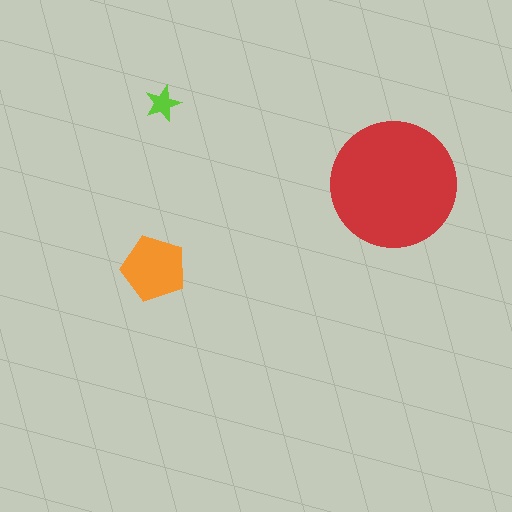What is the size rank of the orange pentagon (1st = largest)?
2nd.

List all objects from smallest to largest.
The lime star, the orange pentagon, the red circle.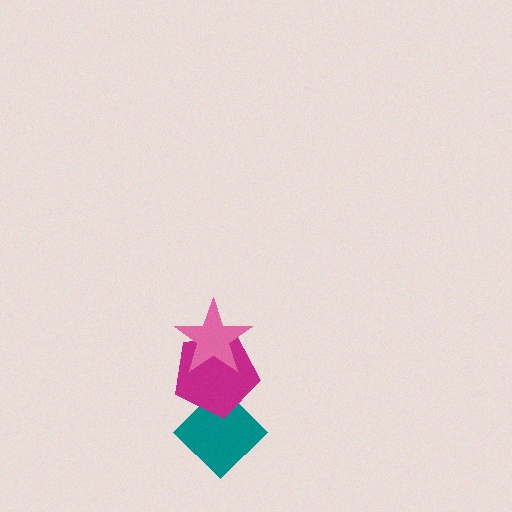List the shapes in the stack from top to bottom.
From top to bottom: the pink star, the magenta pentagon, the teal diamond.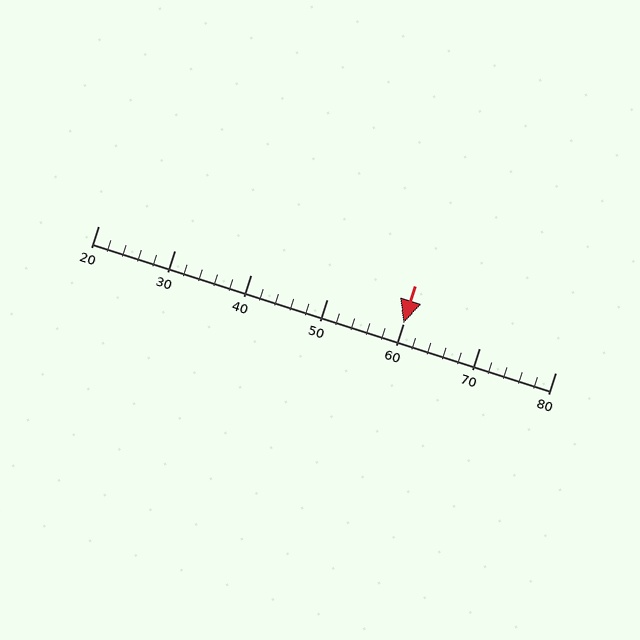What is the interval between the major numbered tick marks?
The major tick marks are spaced 10 units apart.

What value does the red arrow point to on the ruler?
The red arrow points to approximately 60.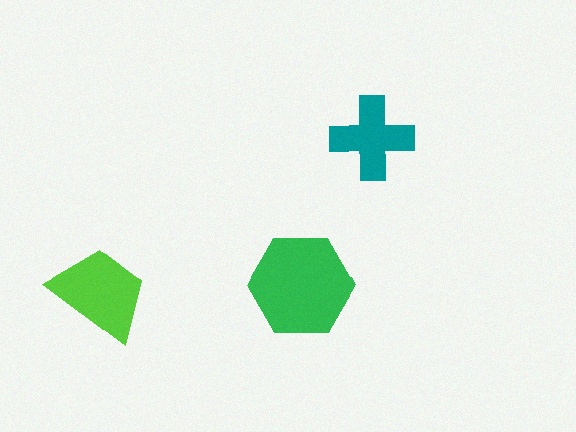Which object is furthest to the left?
The lime trapezoid is leftmost.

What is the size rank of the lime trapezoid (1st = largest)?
2nd.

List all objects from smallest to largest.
The teal cross, the lime trapezoid, the green hexagon.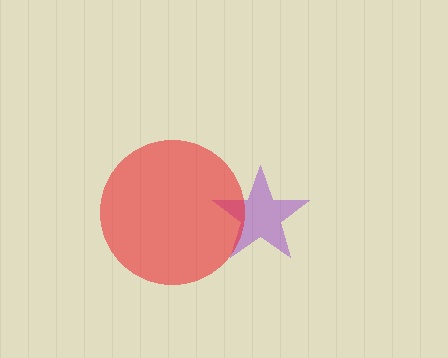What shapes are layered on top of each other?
The layered shapes are: a purple star, a red circle.